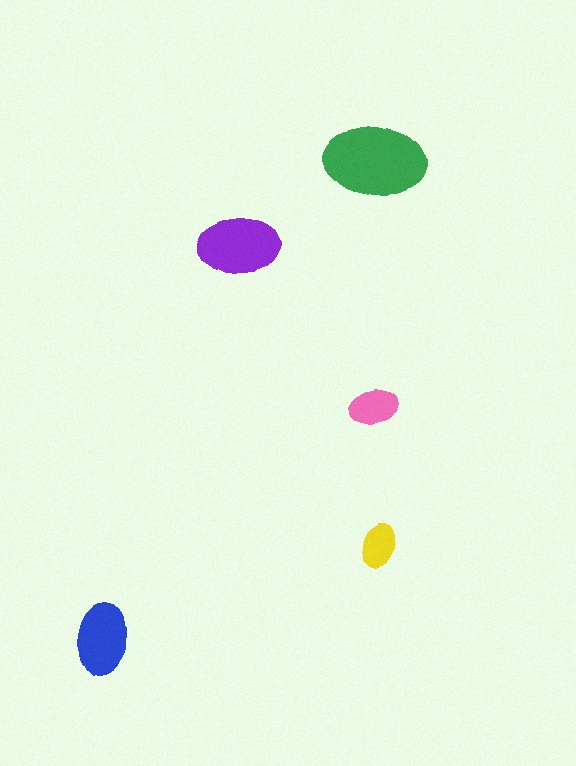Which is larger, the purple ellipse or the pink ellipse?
The purple one.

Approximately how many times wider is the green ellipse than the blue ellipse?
About 1.5 times wider.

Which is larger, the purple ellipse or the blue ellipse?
The purple one.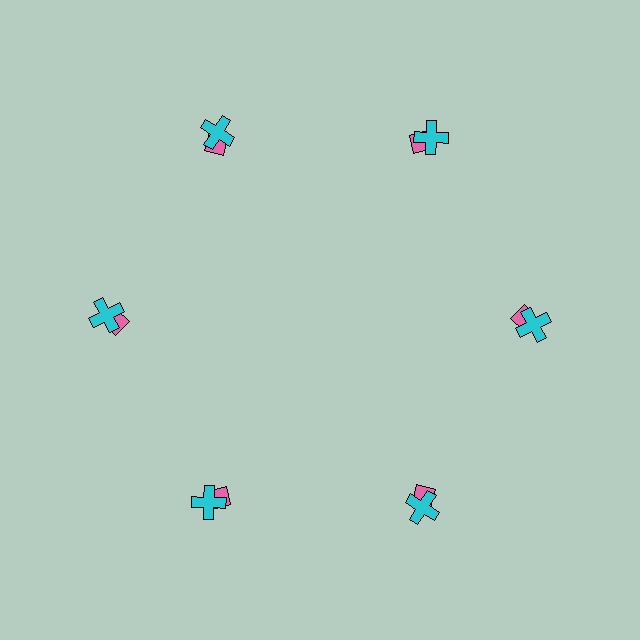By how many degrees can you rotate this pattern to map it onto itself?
The pattern maps onto itself every 60 degrees of rotation.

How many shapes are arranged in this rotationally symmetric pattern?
There are 12 shapes, arranged in 6 groups of 2.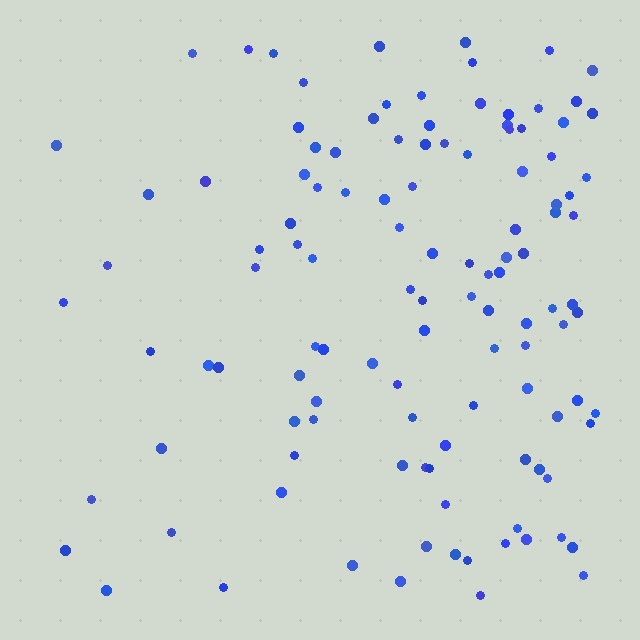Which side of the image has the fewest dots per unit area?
The left.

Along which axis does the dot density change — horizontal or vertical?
Horizontal.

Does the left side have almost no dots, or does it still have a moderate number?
Still a moderate number, just noticeably fewer than the right.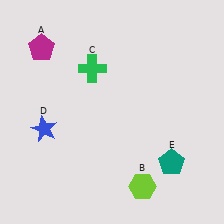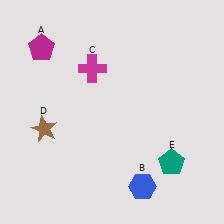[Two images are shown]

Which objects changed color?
B changed from lime to blue. C changed from green to magenta. D changed from blue to brown.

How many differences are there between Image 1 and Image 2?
There are 3 differences between the two images.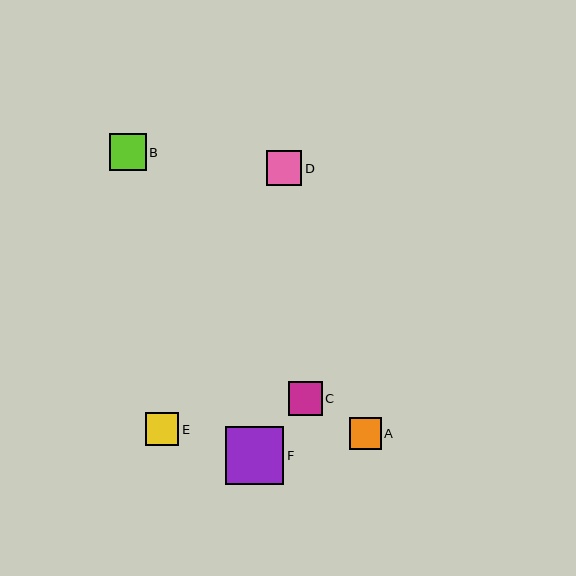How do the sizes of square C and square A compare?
Square C and square A are approximately the same size.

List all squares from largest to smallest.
From largest to smallest: F, B, D, C, E, A.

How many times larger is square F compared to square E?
Square F is approximately 1.8 times the size of square E.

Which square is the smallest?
Square A is the smallest with a size of approximately 32 pixels.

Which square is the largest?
Square F is the largest with a size of approximately 58 pixels.